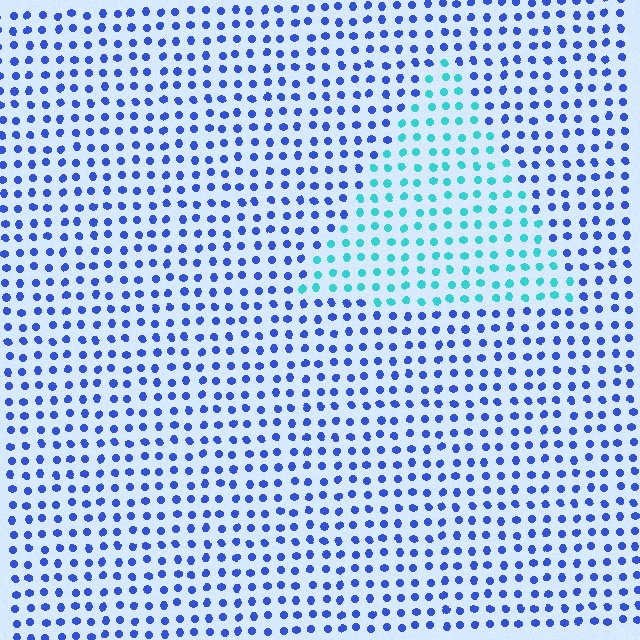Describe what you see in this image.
The image is filled with small blue elements in a uniform arrangement. A triangle-shaped region is visible where the elements are tinted to a slightly different hue, forming a subtle color boundary.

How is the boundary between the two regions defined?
The boundary is defined purely by a slight shift in hue (about 50 degrees). Spacing, size, and orientation are identical on both sides.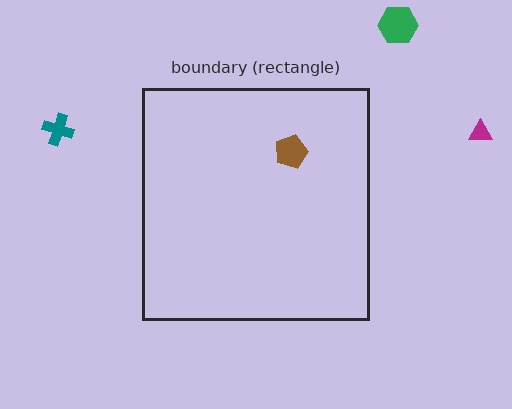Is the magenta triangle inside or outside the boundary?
Outside.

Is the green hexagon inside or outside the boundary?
Outside.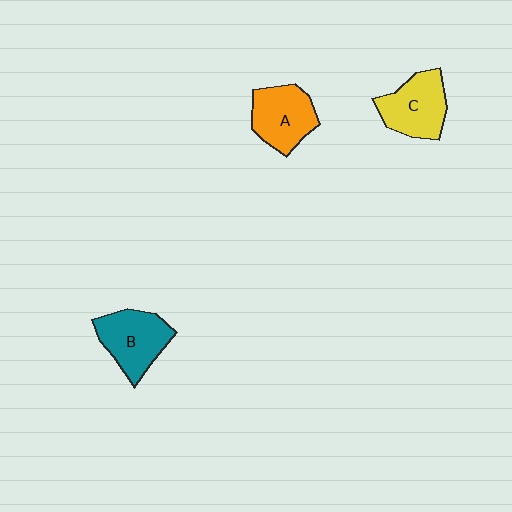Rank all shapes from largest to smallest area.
From largest to smallest: B (teal), C (yellow), A (orange).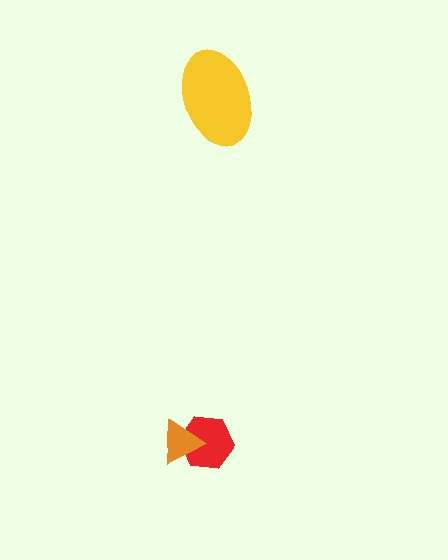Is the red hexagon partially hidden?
Yes, it is partially covered by another shape.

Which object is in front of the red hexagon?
The orange triangle is in front of the red hexagon.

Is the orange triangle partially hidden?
No, no other shape covers it.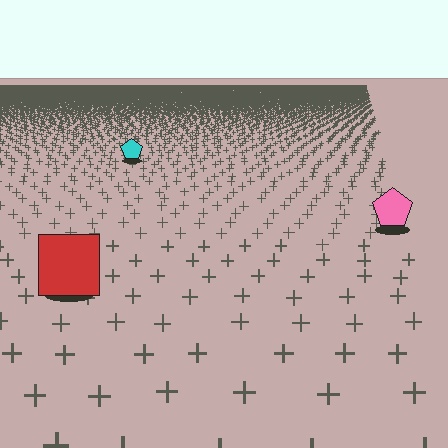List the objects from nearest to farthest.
From nearest to farthest: the red square, the pink pentagon, the cyan pentagon.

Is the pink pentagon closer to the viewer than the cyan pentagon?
Yes. The pink pentagon is closer — you can tell from the texture gradient: the ground texture is coarser near it.